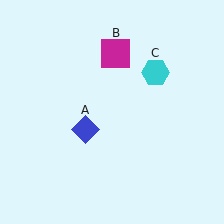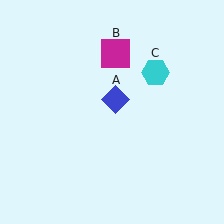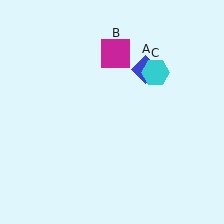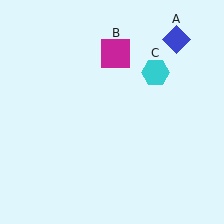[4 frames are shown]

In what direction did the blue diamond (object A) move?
The blue diamond (object A) moved up and to the right.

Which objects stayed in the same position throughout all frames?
Magenta square (object B) and cyan hexagon (object C) remained stationary.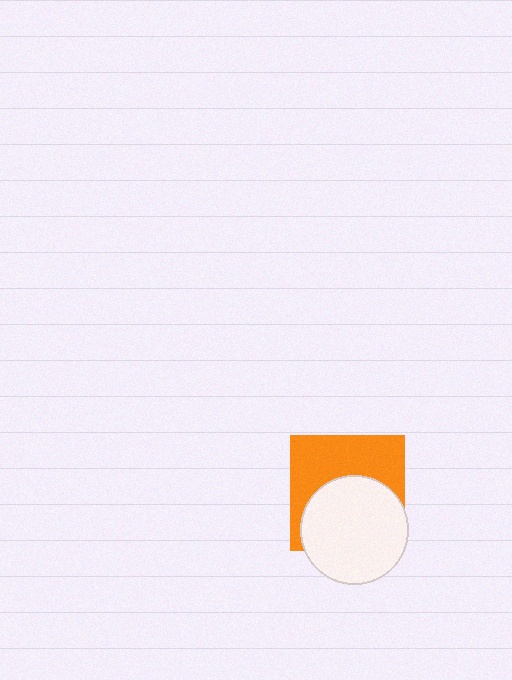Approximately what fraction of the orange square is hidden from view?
Roughly 51% of the orange square is hidden behind the white circle.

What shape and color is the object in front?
The object in front is a white circle.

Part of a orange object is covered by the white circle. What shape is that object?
It is a square.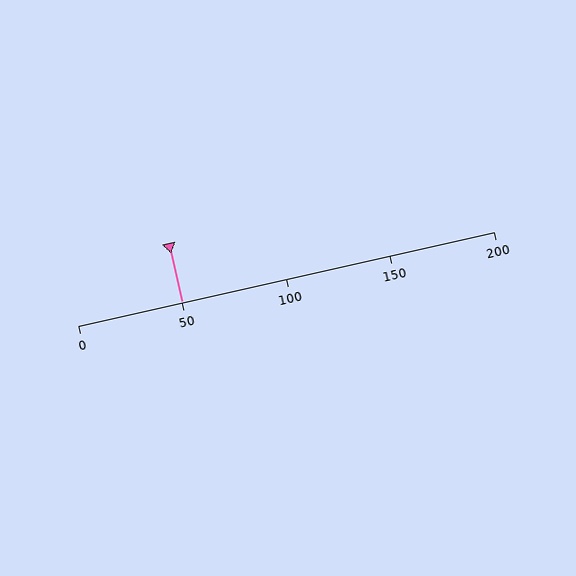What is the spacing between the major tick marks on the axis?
The major ticks are spaced 50 apart.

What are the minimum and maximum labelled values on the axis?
The axis runs from 0 to 200.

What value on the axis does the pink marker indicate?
The marker indicates approximately 50.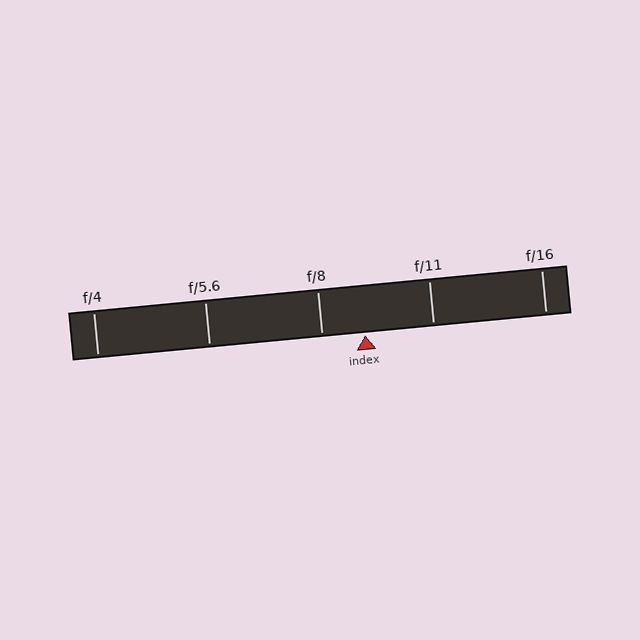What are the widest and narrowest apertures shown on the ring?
The widest aperture shown is f/4 and the narrowest is f/16.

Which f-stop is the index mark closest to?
The index mark is closest to f/8.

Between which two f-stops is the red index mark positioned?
The index mark is between f/8 and f/11.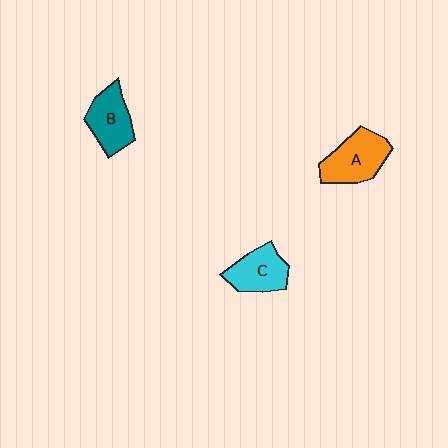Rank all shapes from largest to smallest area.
From largest to smallest: A (orange), B (teal), C (cyan).